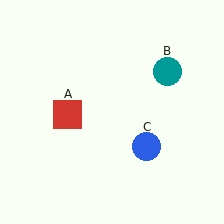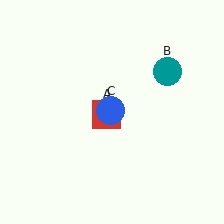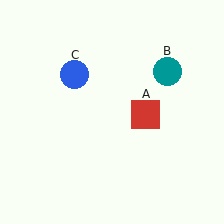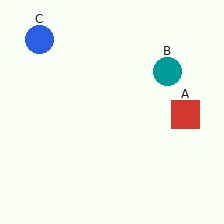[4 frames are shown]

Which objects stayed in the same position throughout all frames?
Teal circle (object B) remained stationary.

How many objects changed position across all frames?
2 objects changed position: red square (object A), blue circle (object C).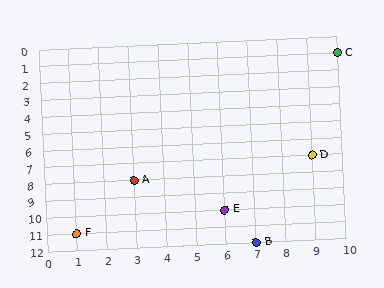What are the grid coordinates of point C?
Point C is at grid coordinates (10, 1).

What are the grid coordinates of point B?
Point B is at grid coordinates (7, 12).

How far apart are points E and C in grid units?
Points E and C are 4 columns and 9 rows apart (about 9.8 grid units diagonally).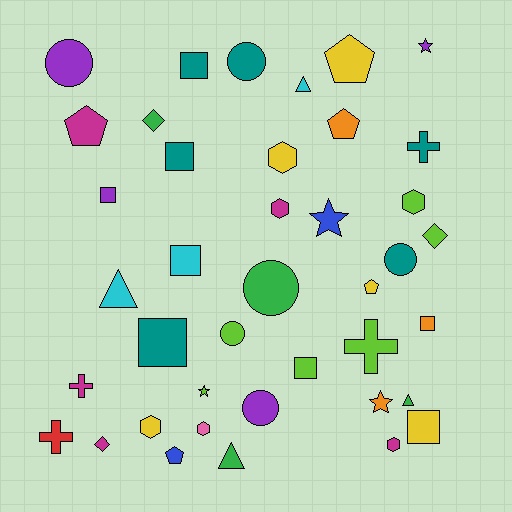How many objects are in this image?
There are 40 objects.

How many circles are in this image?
There are 6 circles.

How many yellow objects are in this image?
There are 5 yellow objects.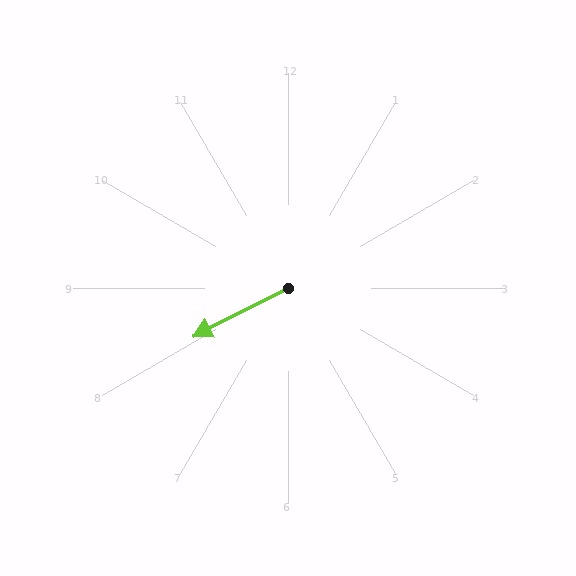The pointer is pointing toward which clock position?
Roughly 8 o'clock.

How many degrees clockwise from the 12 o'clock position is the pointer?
Approximately 243 degrees.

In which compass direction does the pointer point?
Southwest.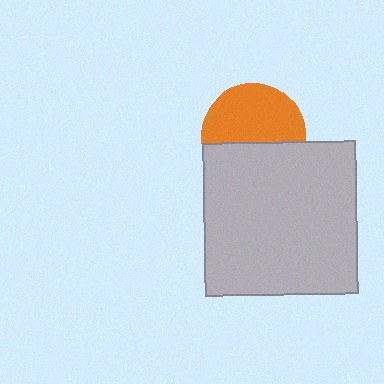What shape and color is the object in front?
The object in front is a light gray square.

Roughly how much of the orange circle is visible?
About half of it is visible (roughly 58%).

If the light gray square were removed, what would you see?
You would see the complete orange circle.